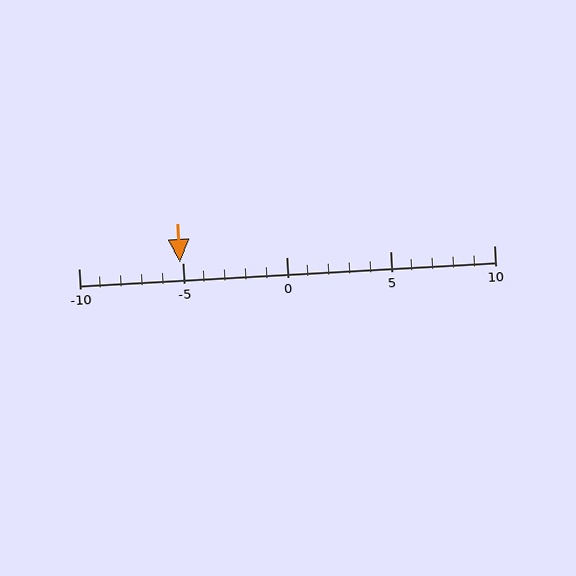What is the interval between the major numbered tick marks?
The major tick marks are spaced 5 units apart.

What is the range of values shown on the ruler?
The ruler shows values from -10 to 10.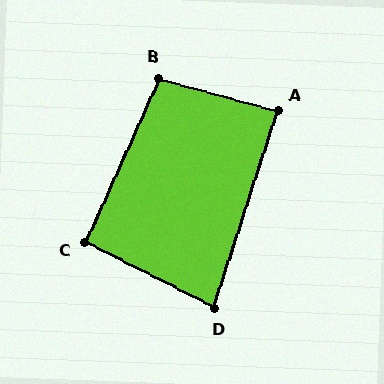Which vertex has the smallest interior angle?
D, at approximately 81 degrees.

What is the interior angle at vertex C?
Approximately 93 degrees (approximately right).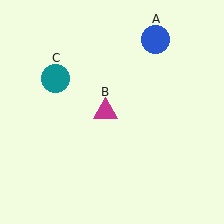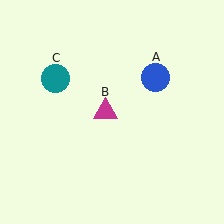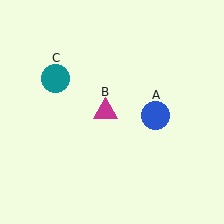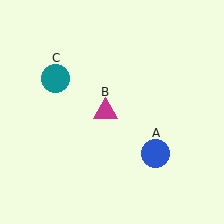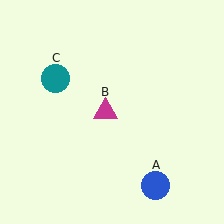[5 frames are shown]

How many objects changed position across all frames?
1 object changed position: blue circle (object A).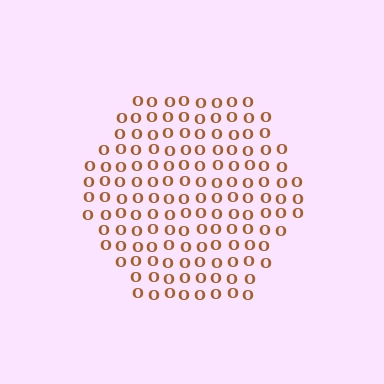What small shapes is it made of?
It is made of small letter O's.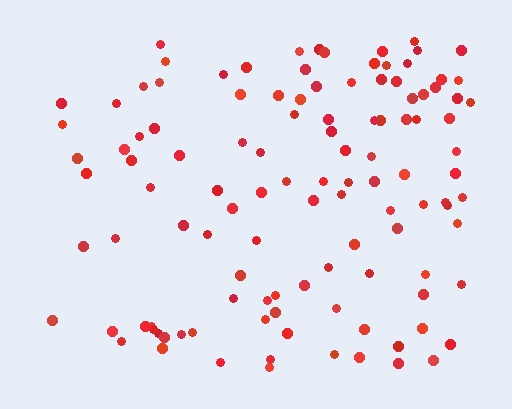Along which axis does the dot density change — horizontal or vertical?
Horizontal.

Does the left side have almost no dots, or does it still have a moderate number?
Still a moderate number, just noticeably fewer than the right.